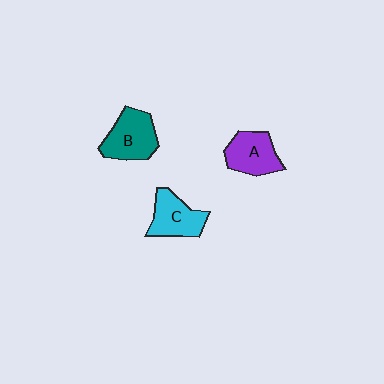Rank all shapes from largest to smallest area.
From largest to smallest: B (teal), A (purple), C (cyan).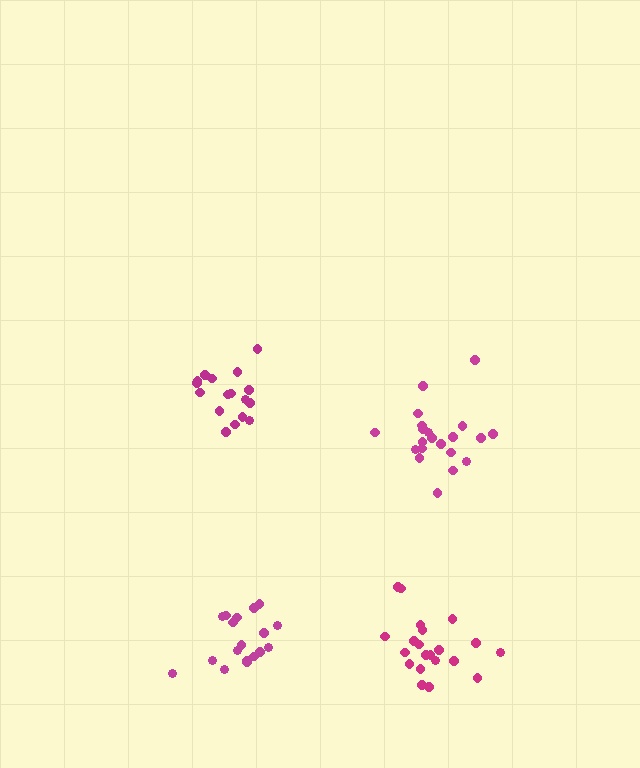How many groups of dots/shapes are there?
There are 4 groups.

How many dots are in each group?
Group 1: 17 dots, Group 2: 18 dots, Group 3: 21 dots, Group 4: 21 dots (77 total).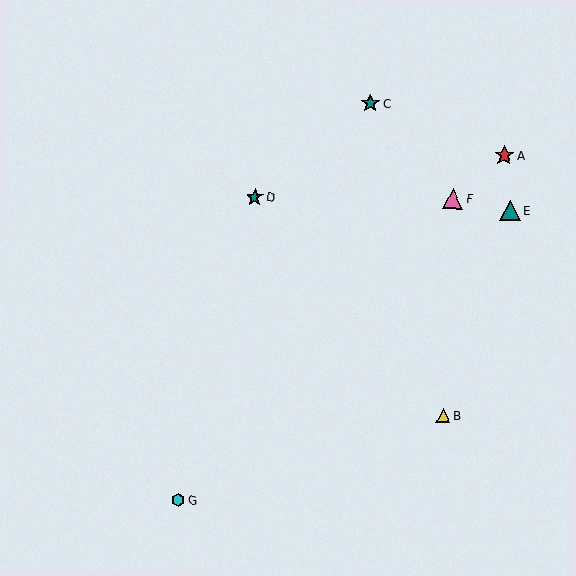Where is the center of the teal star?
The center of the teal star is at (370, 104).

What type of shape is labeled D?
Shape D is a teal star.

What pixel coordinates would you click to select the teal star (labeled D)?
Click at (255, 197) to select the teal star D.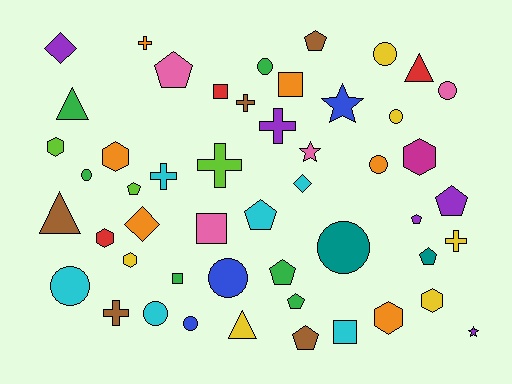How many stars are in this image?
There are 3 stars.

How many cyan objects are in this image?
There are 6 cyan objects.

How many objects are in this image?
There are 50 objects.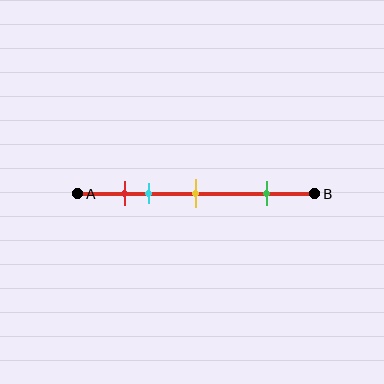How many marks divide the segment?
There are 4 marks dividing the segment.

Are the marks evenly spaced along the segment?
No, the marks are not evenly spaced.